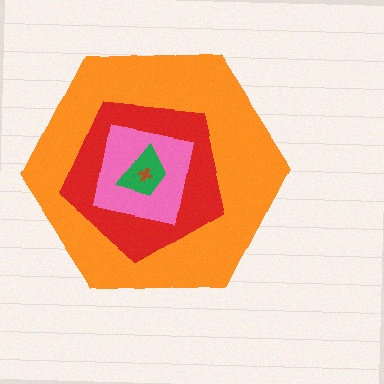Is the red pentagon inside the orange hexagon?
Yes.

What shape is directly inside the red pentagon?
The pink square.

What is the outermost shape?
The orange hexagon.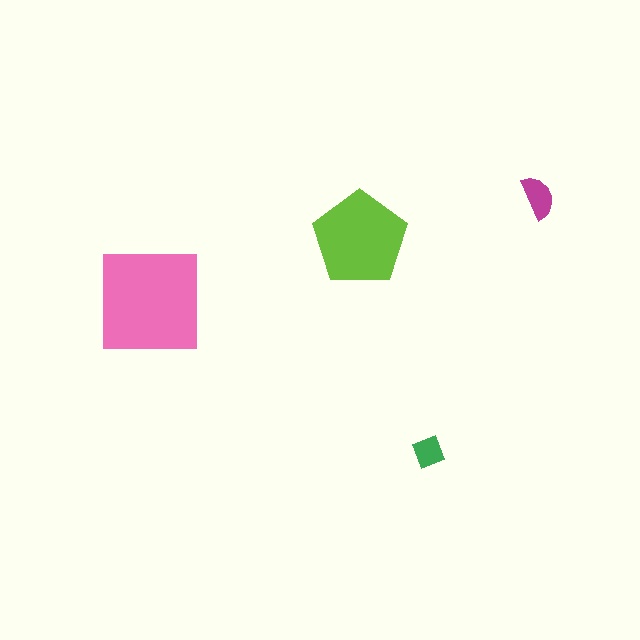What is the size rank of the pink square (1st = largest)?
1st.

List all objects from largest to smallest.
The pink square, the lime pentagon, the magenta semicircle, the green diamond.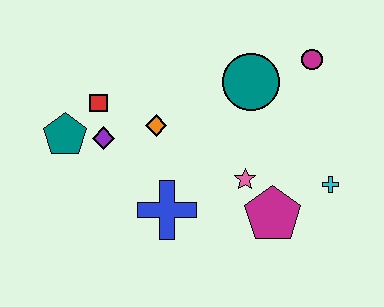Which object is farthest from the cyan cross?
The teal pentagon is farthest from the cyan cross.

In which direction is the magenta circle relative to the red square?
The magenta circle is to the right of the red square.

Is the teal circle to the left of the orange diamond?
No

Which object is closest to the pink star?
The magenta pentagon is closest to the pink star.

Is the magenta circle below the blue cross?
No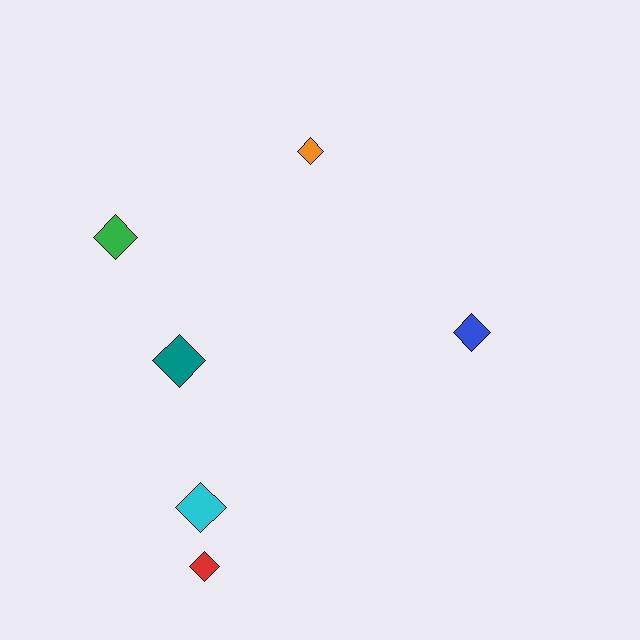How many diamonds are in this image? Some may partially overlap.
There are 6 diamonds.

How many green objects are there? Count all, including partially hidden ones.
There is 1 green object.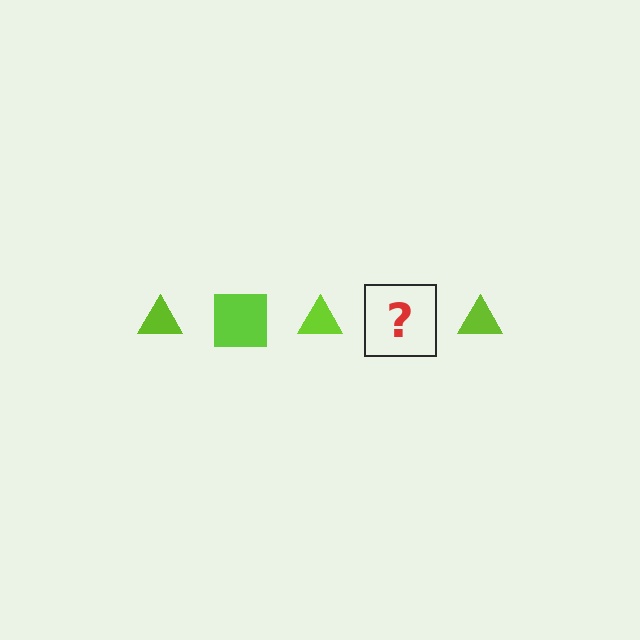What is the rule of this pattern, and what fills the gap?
The rule is that the pattern cycles through triangle, square shapes in lime. The gap should be filled with a lime square.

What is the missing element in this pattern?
The missing element is a lime square.